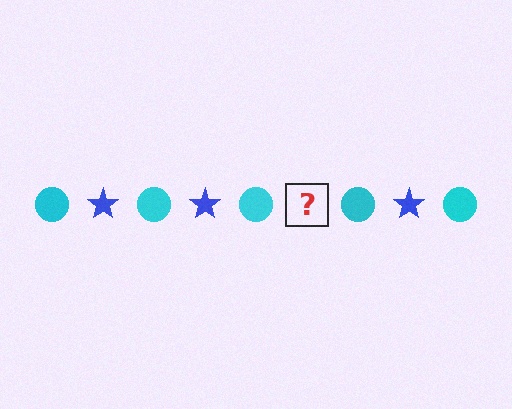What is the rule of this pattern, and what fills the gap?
The rule is that the pattern alternates between cyan circle and blue star. The gap should be filled with a blue star.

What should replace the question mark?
The question mark should be replaced with a blue star.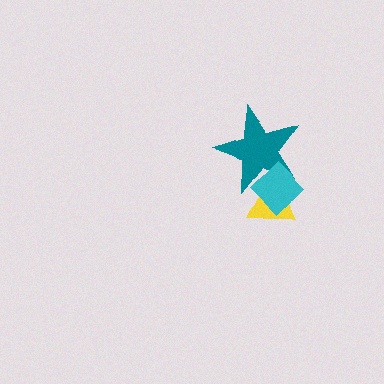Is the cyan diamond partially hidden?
No, no other shape covers it.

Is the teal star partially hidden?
Yes, it is partially covered by another shape.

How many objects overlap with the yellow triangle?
2 objects overlap with the yellow triangle.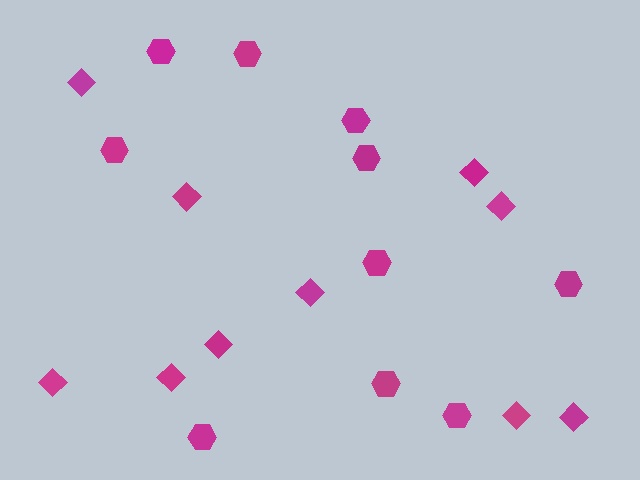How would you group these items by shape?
There are 2 groups: one group of hexagons (10) and one group of diamonds (10).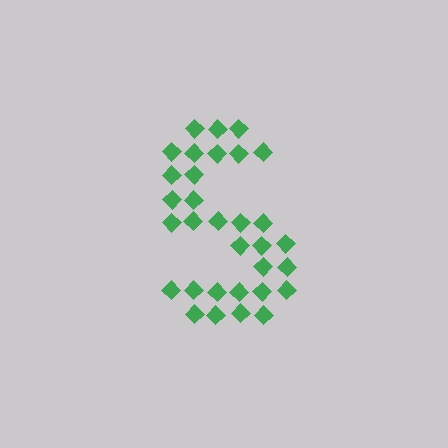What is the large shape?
The large shape is the letter S.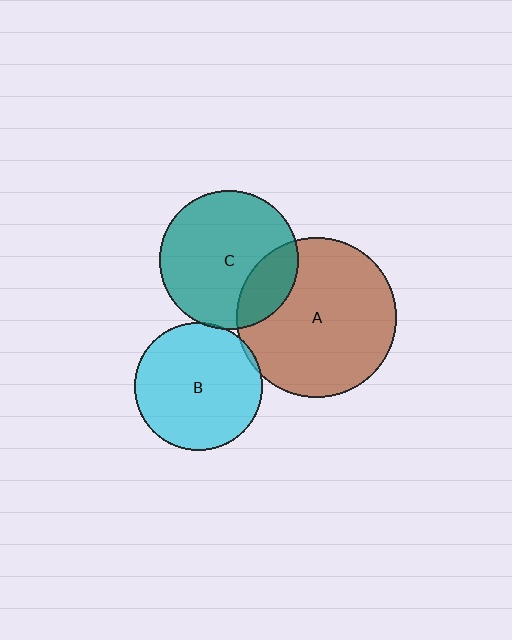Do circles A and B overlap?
Yes.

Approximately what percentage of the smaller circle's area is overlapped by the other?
Approximately 5%.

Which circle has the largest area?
Circle A (brown).